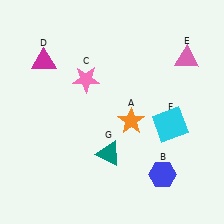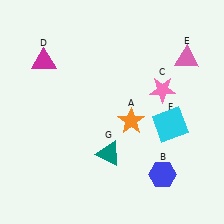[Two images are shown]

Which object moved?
The pink star (C) moved right.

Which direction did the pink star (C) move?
The pink star (C) moved right.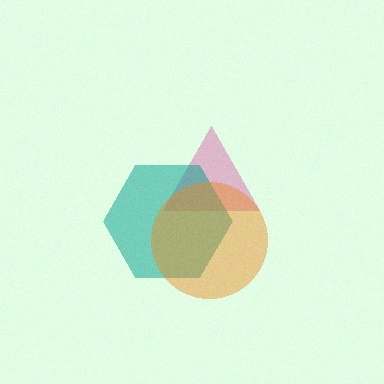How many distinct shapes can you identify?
There are 3 distinct shapes: a pink triangle, a teal hexagon, an orange circle.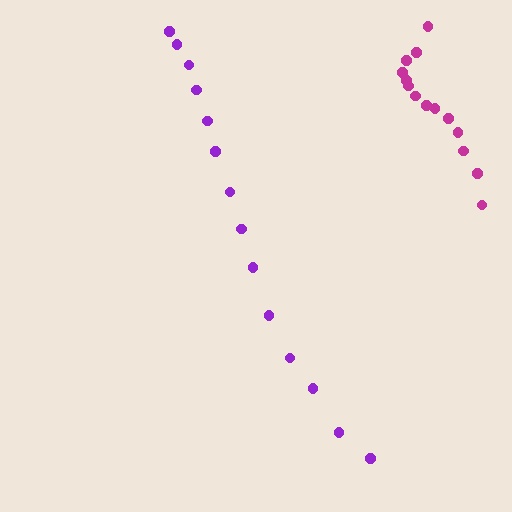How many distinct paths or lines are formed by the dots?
There are 2 distinct paths.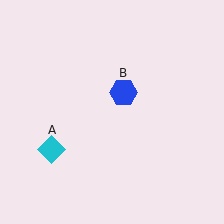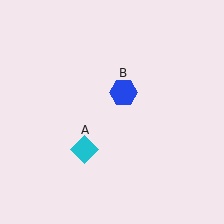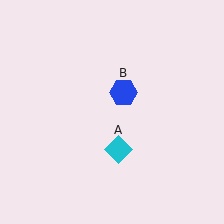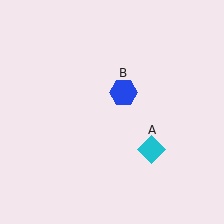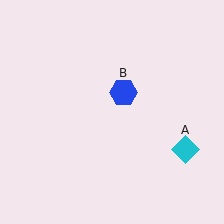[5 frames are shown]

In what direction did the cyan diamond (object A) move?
The cyan diamond (object A) moved right.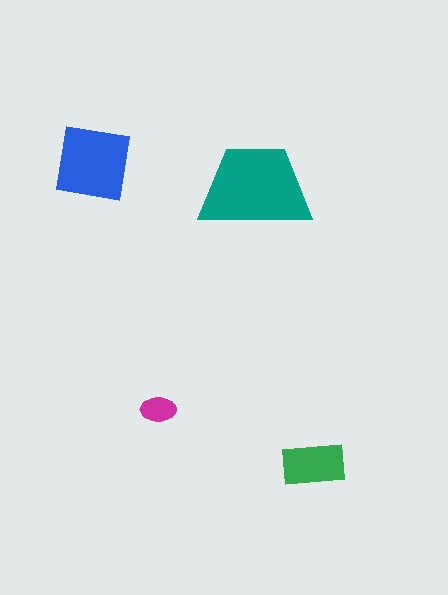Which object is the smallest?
The magenta ellipse.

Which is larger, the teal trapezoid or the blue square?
The teal trapezoid.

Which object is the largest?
The teal trapezoid.